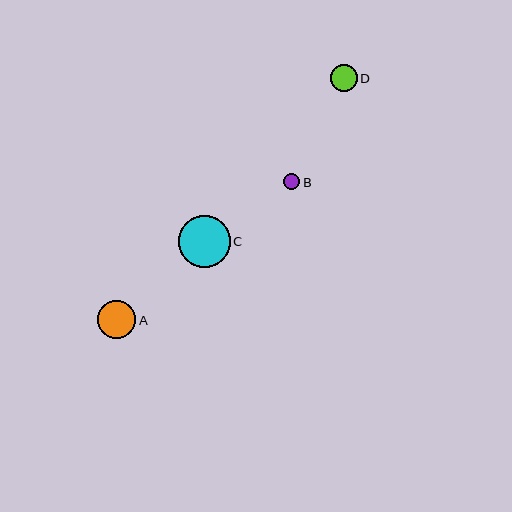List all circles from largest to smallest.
From largest to smallest: C, A, D, B.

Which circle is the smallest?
Circle B is the smallest with a size of approximately 16 pixels.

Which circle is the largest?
Circle C is the largest with a size of approximately 52 pixels.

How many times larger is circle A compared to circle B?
Circle A is approximately 2.4 times the size of circle B.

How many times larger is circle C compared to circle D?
Circle C is approximately 1.9 times the size of circle D.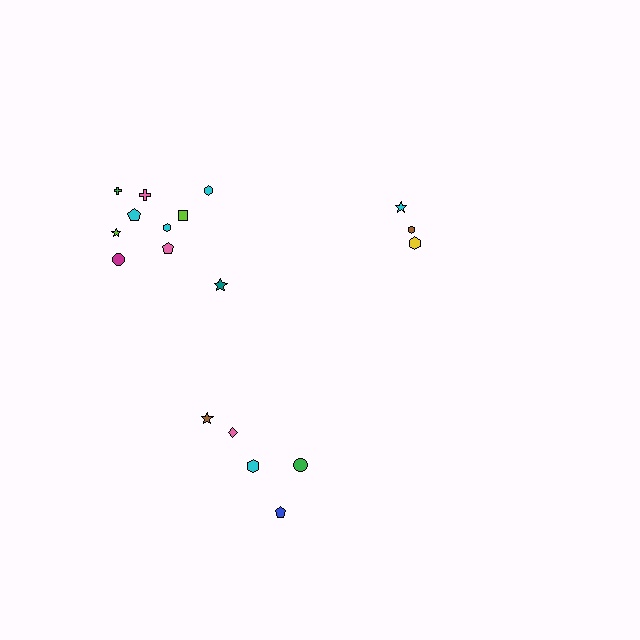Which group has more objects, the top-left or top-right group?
The top-left group.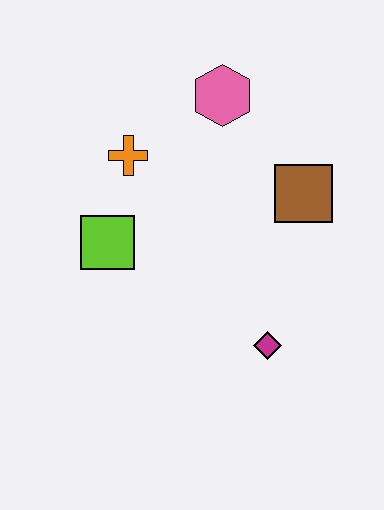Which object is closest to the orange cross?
The lime square is closest to the orange cross.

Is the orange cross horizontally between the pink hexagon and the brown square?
No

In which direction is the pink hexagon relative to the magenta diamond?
The pink hexagon is above the magenta diamond.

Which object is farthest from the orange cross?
The magenta diamond is farthest from the orange cross.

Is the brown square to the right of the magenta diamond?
Yes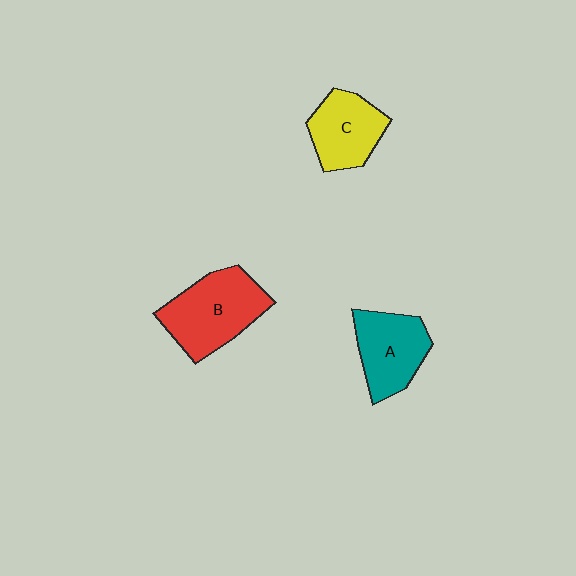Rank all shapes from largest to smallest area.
From largest to smallest: B (red), A (teal), C (yellow).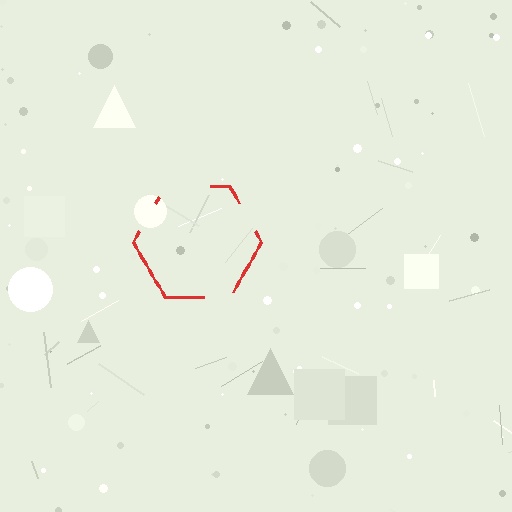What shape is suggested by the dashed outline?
The dashed outline suggests a hexagon.